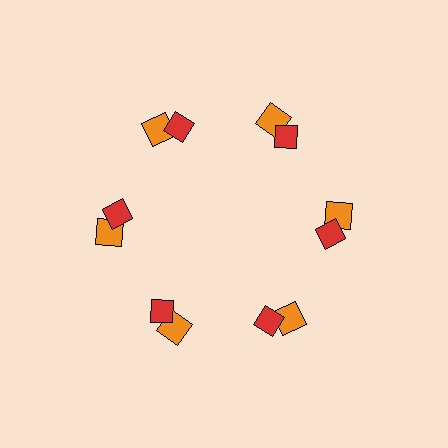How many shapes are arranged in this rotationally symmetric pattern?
There are 12 shapes, arranged in 6 groups of 2.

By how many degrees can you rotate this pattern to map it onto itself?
The pattern maps onto itself every 60 degrees of rotation.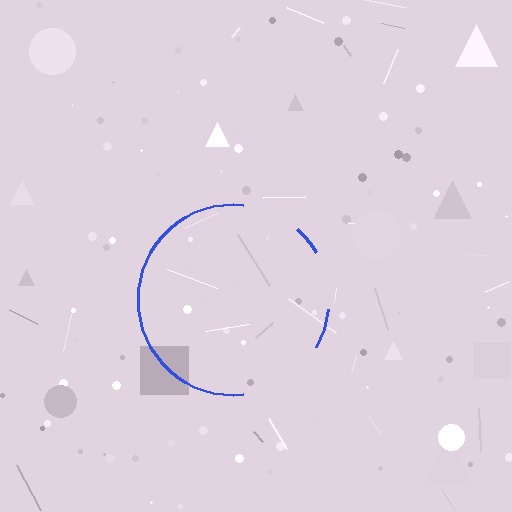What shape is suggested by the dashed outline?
The dashed outline suggests a circle.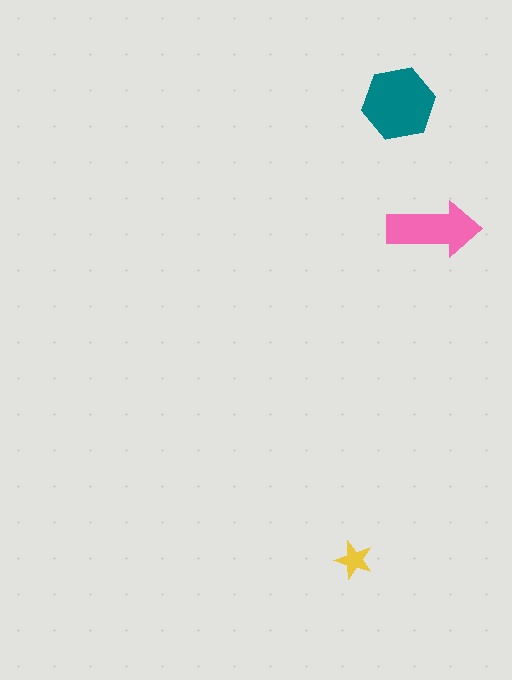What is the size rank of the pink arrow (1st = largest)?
2nd.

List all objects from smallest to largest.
The yellow star, the pink arrow, the teal hexagon.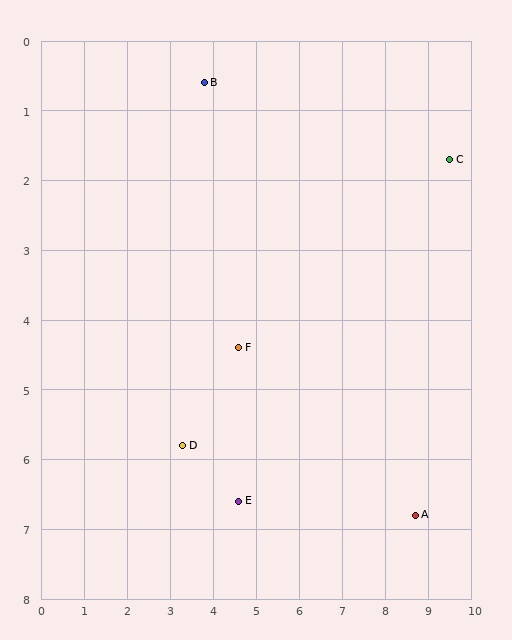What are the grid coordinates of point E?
Point E is at approximately (4.6, 6.6).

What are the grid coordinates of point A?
Point A is at approximately (8.7, 6.8).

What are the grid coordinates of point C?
Point C is at approximately (9.5, 1.7).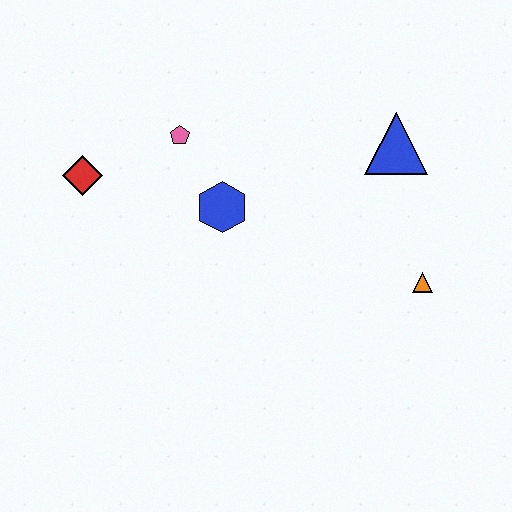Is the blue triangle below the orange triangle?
No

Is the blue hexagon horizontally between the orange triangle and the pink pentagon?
Yes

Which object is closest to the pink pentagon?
The blue hexagon is closest to the pink pentagon.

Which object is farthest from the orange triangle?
The red diamond is farthest from the orange triangle.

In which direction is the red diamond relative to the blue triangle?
The red diamond is to the left of the blue triangle.